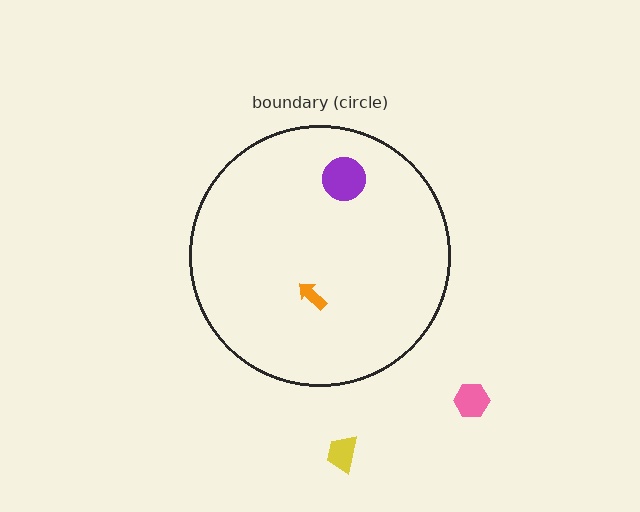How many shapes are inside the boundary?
2 inside, 2 outside.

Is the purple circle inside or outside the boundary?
Inside.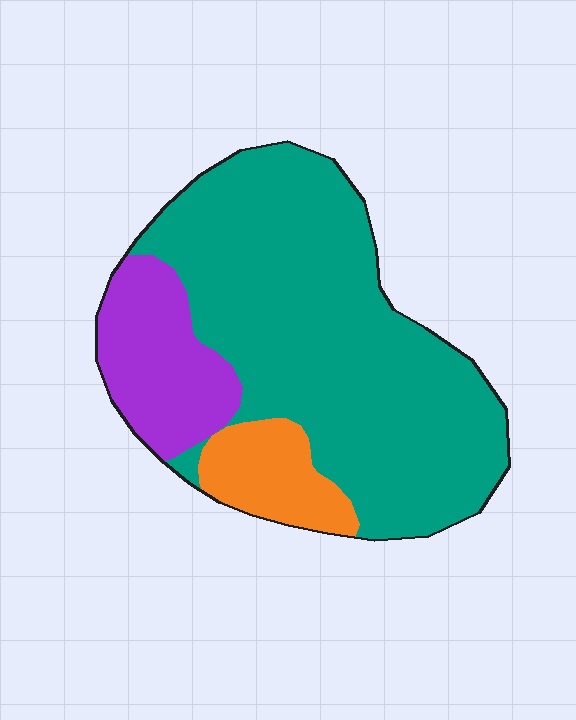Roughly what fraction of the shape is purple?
Purple covers 18% of the shape.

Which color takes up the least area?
Orange, at roughly 10%.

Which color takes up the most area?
Teal, at roughly 70%.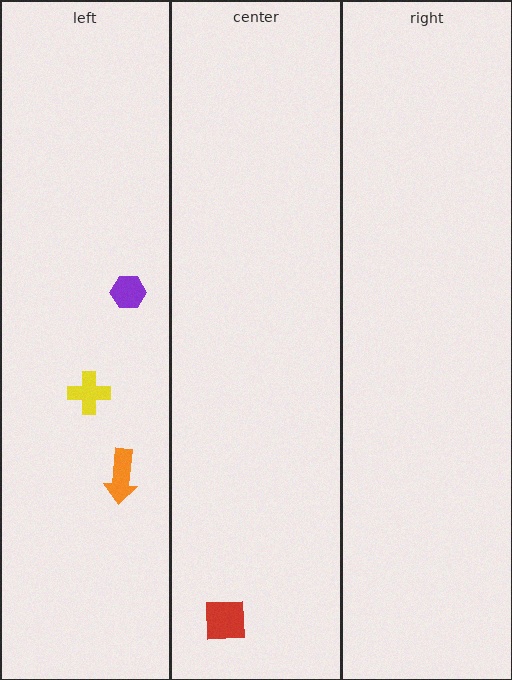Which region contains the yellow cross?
The left region.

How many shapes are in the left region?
3.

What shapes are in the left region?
The purple hexagon, the yellow cross, the orange arrow.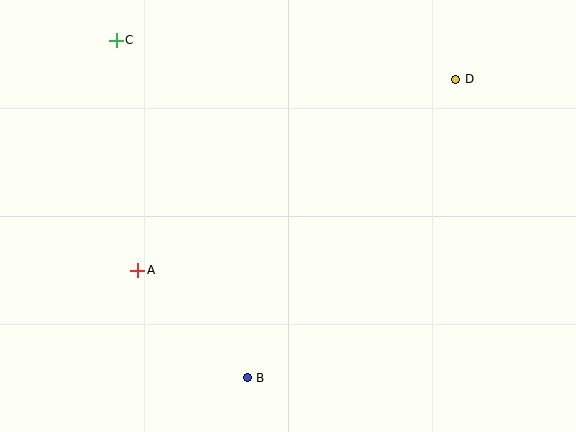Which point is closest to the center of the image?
Point A at (138, 270) is closest to the center.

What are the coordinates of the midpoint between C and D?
The midpoint between C and D is at (286, 60).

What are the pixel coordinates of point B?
Point B is at (247, 378).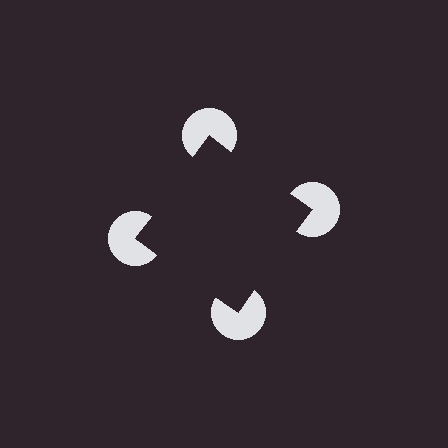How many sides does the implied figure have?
4 sides.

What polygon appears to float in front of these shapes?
An illusory square — its edges are inferred from the aligned wedge cuts in the pac-man discs, not physically drawn.